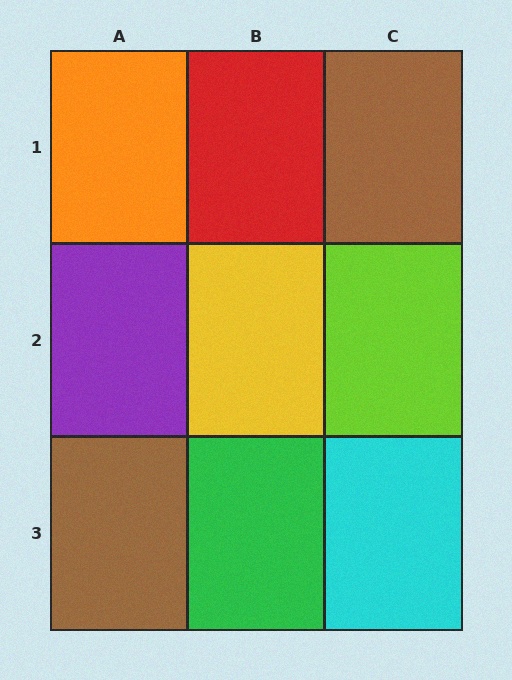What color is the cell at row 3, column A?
Brown.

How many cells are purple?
1 cell is purple.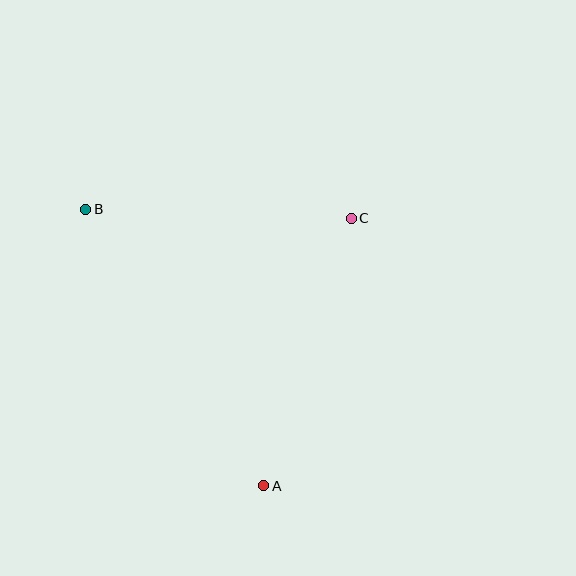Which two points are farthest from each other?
Points A and B are farthest from each other.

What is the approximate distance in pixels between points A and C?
The distance between A and C is approximately 282 pixels.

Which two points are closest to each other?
Points B and C are closest to each other.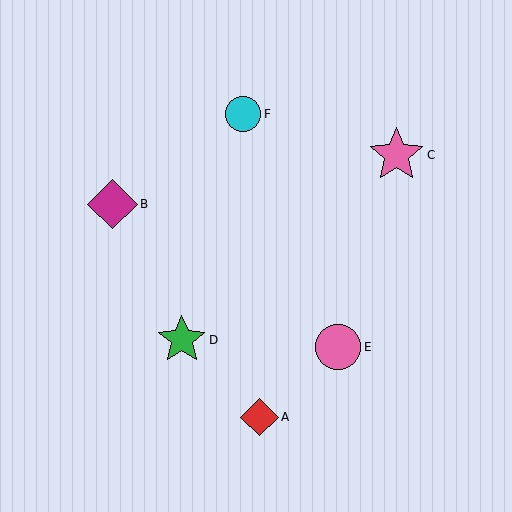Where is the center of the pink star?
The center of the pink star is at (397, 155).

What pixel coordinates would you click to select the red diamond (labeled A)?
Click at (260, 417) to select the red diamond A.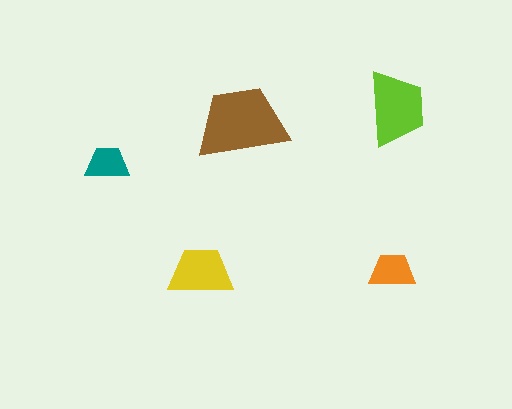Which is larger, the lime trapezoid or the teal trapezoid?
The lime one.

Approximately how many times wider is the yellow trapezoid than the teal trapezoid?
About 1.5 times wider.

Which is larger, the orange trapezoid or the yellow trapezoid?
The yellow one.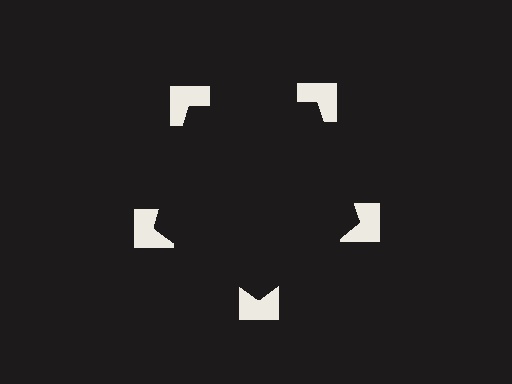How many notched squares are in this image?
There are 5 — one at each vertex of the illusory pentagon.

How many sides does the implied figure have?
5 sides.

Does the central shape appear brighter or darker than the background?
It typically appears slightly darker than the background, even though no actual brightness change is drawn.